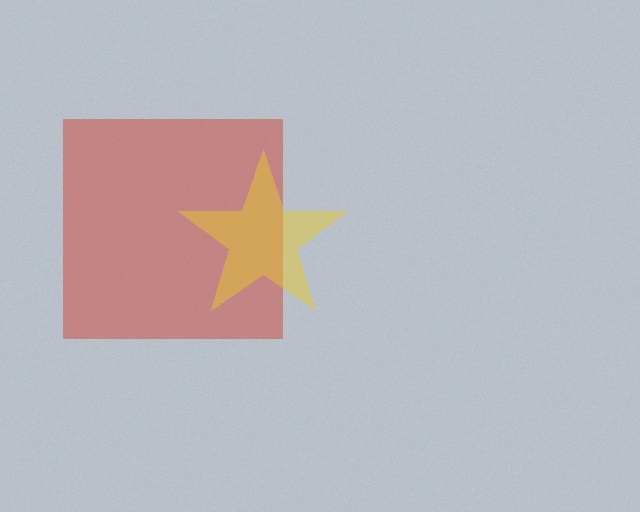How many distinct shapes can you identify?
There are 2 distinct shapes: a red square, a yellow star.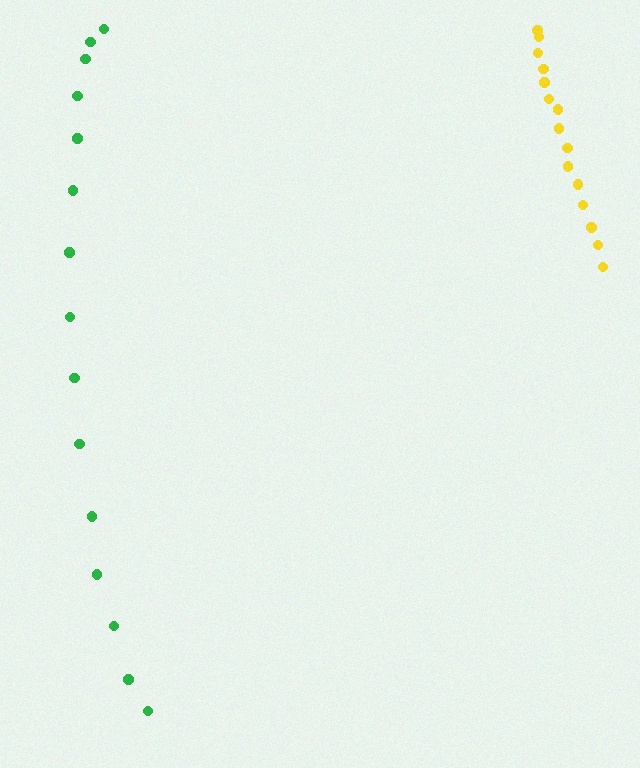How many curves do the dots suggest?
There are 2 distinct paths.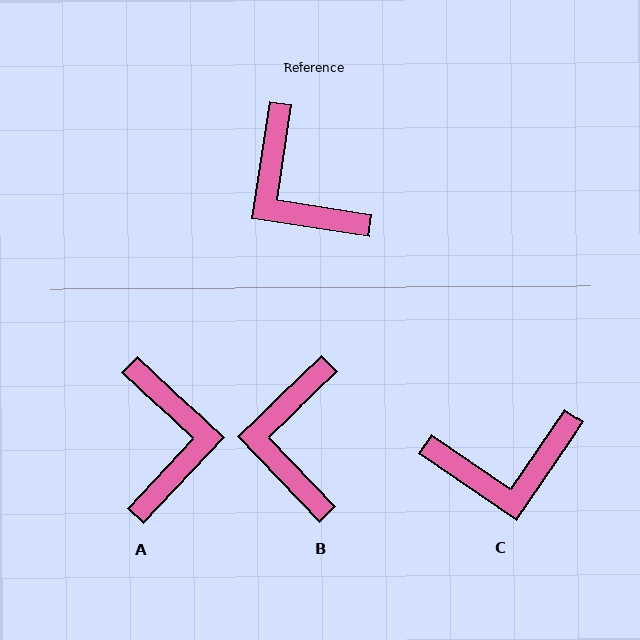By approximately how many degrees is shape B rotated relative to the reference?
Approximately 38 degrees clockwise.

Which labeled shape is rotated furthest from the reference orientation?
A, about 146 degrees away.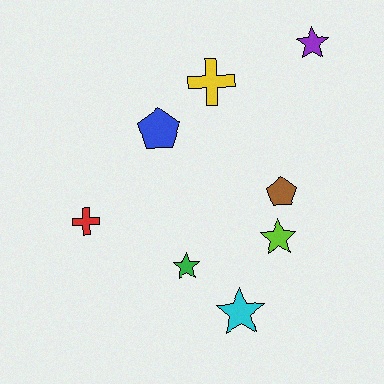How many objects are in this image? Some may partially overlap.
There are 8 objects.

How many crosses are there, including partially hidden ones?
There are 2 crosses.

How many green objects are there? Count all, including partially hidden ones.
There is 1 green object.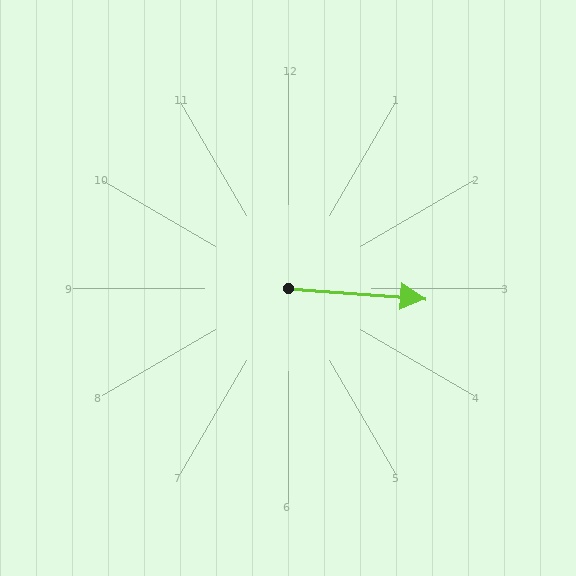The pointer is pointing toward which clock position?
Roughly 3 o'clock.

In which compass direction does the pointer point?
East.